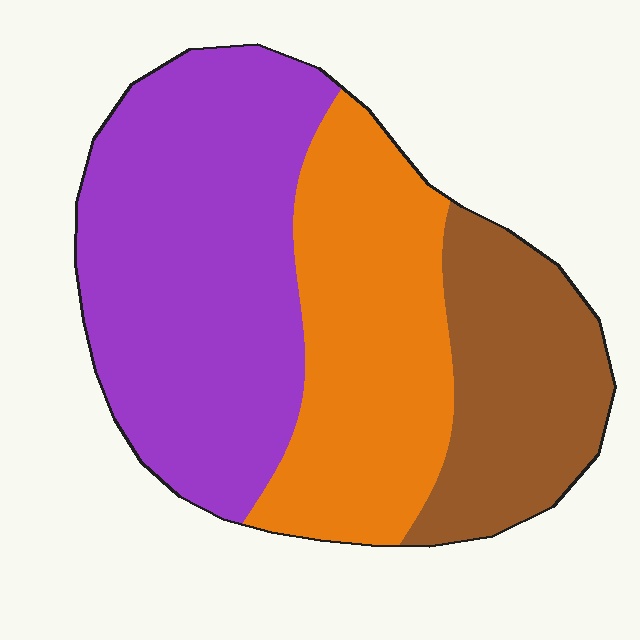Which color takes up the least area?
Brown, at roughly 20%.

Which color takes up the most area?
Purple, at roughly 45%.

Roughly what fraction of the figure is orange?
Orange covers 32% of the figure.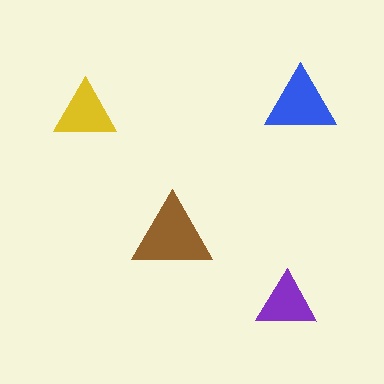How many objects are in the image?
There are 4 objects in the image.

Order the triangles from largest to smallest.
the brown one, the blue one, the yellow one, the purple one.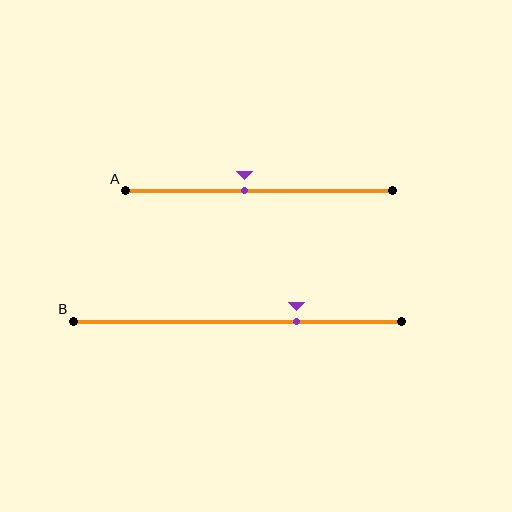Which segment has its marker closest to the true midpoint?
Segment A has its marker closest to the true midpoint.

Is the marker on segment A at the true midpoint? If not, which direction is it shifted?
No, the marker on segment A is shifted to the left by about 5% of the segment length.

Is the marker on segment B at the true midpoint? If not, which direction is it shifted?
No, the marker on segment B is shifted to the right by about 18% of the segment length.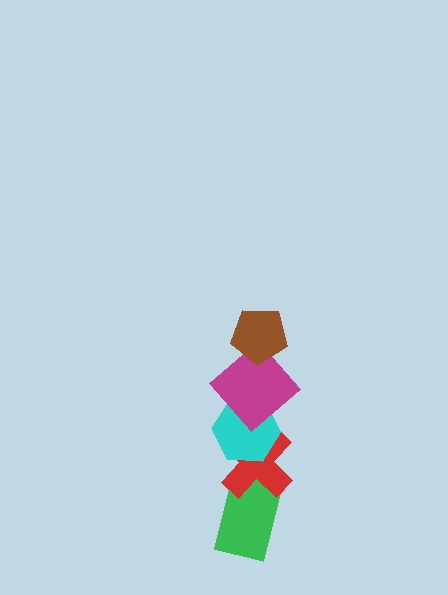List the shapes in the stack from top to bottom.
From top to bottom: the brown pentagon, the magenta diamond, the cyan hexagon, the red cross, the green rectangle.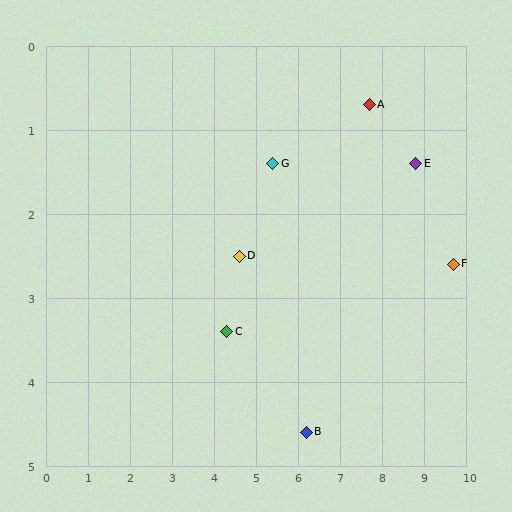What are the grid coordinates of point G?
Point G is at approximately (5.4, 1.4).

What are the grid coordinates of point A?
Point A is at approximately (7.7, 0.7).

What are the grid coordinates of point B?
Point B is at approximately (6.2, 4.6).